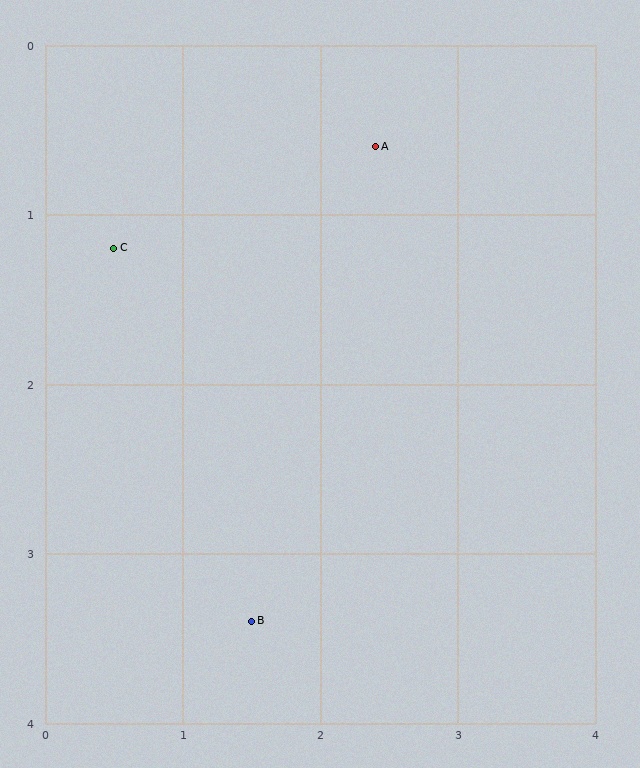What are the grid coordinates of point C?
Point C is at approximately (0.5, 1.2).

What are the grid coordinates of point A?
Point A is at approximately (2.4, 0.6).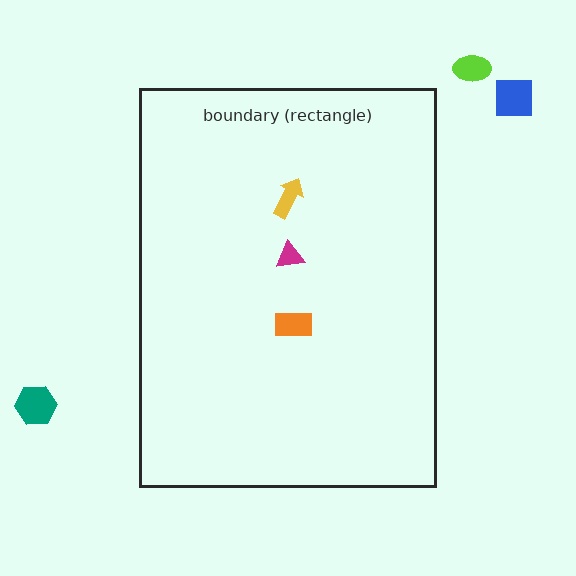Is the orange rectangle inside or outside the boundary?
Inside.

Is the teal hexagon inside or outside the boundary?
Outside.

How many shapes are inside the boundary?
3 inside, 3 outside.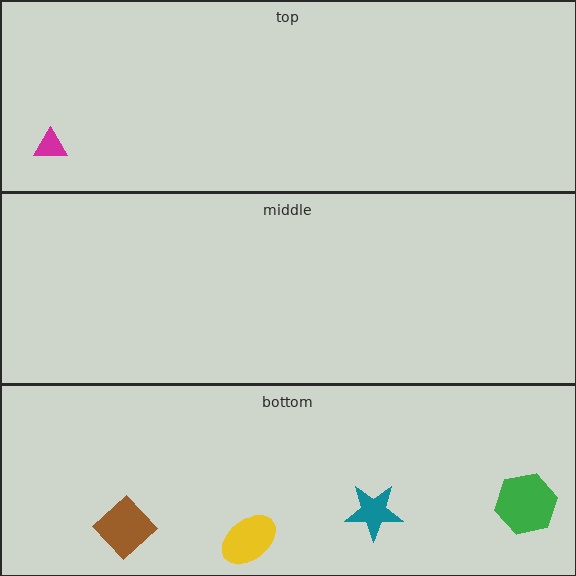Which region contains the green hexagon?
The bottom region.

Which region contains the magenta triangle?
The top region.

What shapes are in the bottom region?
The brown diamond, the yellow ellipse, the green hexagon, the teal star.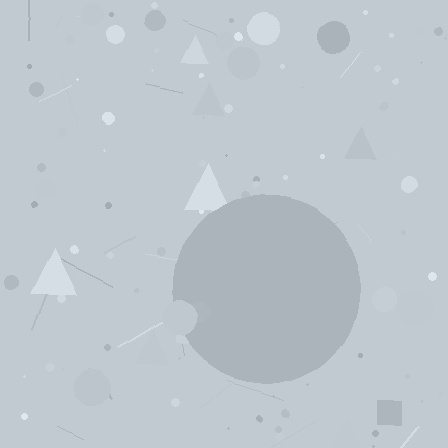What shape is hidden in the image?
A circle is hidden in the image.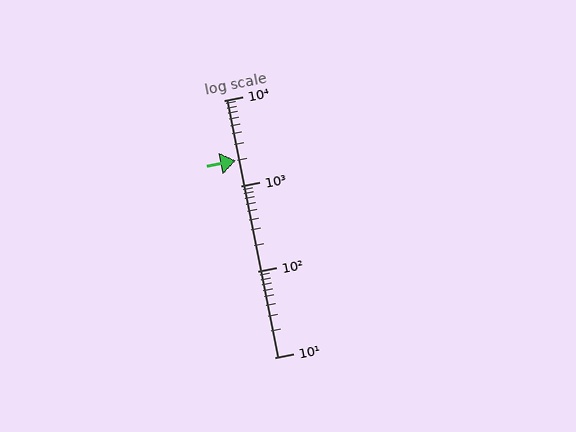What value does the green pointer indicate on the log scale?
The pointer indicates approximately 2000.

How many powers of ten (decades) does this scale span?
The scale spans 3 decades, from 10 to 10000.